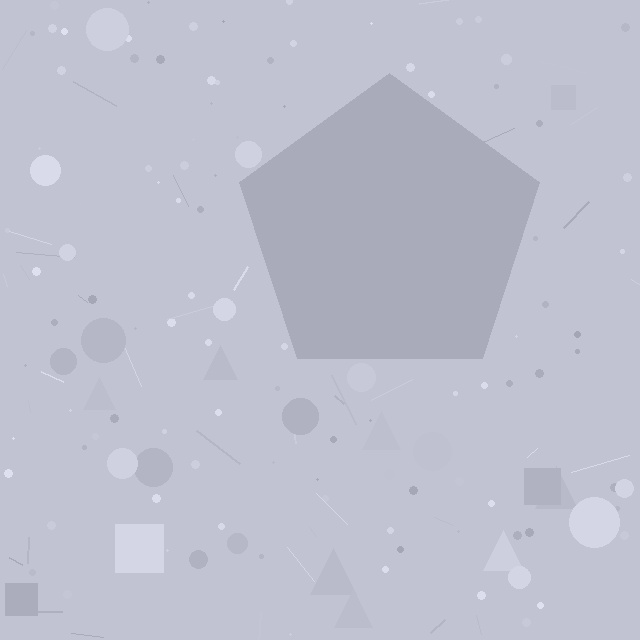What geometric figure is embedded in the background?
A pentagon is embedded in the background.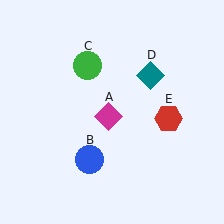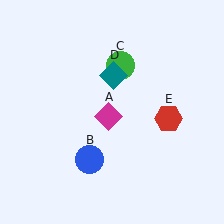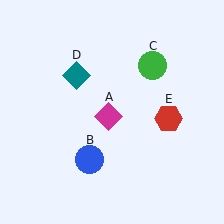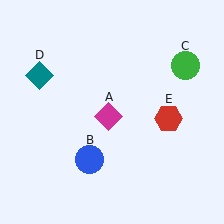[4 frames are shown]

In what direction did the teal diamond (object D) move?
The teal diamond (object D) moved left.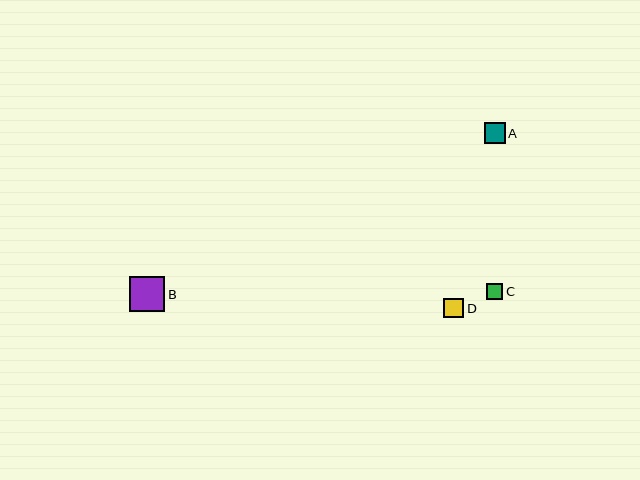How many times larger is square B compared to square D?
Square B is approximately 1.8 times the size of square D.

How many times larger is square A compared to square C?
Square A is approximately 1.3 times the size of square C.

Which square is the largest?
Square B is the largest with a size of approximately 35 pixels.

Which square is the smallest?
Square C is the smallest with a size of approximately 17 pixels.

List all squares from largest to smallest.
From largest to smallest: B, A, D, C.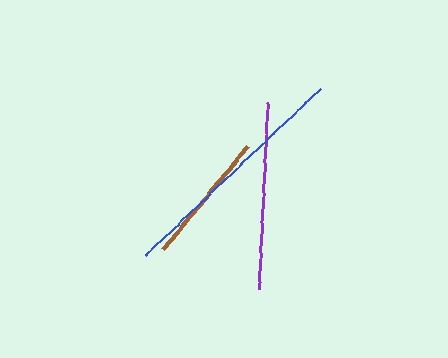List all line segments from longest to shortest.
From longest to shortest: blue, purple, brown.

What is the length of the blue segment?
The blue segment is approximately 243 pixels long.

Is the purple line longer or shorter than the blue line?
The blue line is longer than the purple line.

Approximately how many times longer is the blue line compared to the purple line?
The blue line is approximately 1.3 times the length of the purple line.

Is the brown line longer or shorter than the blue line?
The blue line is longer than the brown line.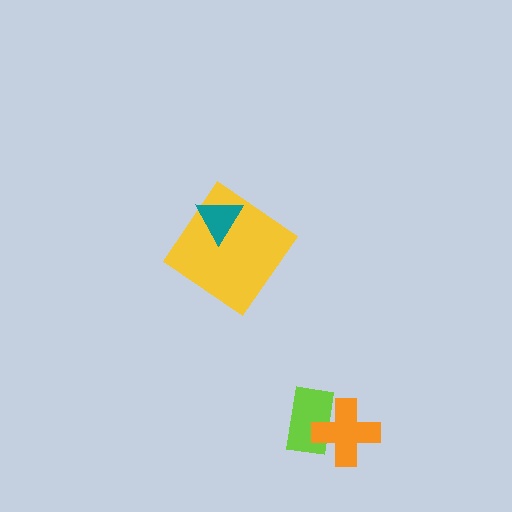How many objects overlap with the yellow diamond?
1 object overlaps with the yellow diamond.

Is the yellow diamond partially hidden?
Yes, it is partially covered by another shape.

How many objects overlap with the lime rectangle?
1 object overlaps with the lime rectangle.